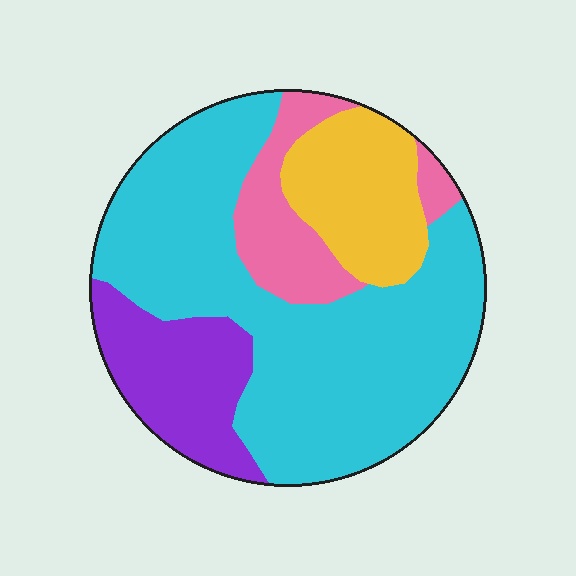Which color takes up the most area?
Cyan, at roughly 55%.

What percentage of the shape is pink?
Pink takes up about one eighth (1/8) of the shape.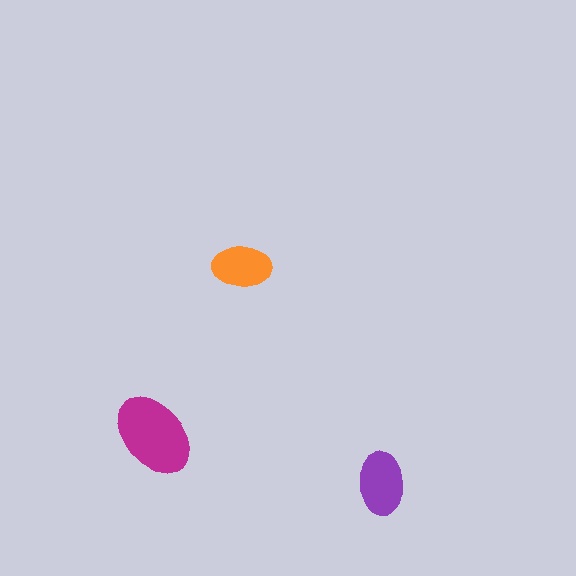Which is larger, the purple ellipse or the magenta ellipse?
The magenta one.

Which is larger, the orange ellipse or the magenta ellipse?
The magenta one.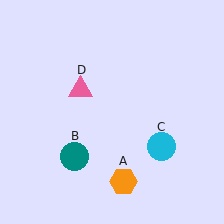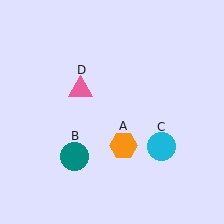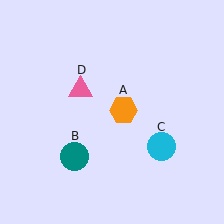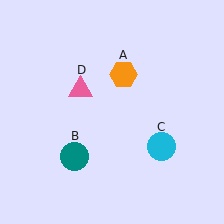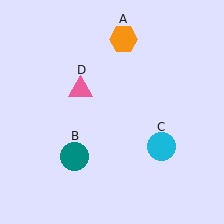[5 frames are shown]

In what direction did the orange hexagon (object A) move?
The orange hexagon (object A) moved up.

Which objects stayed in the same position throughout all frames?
Teal circle (object B) and cyan circle (object C) and pink triangle (object D) remained stationary.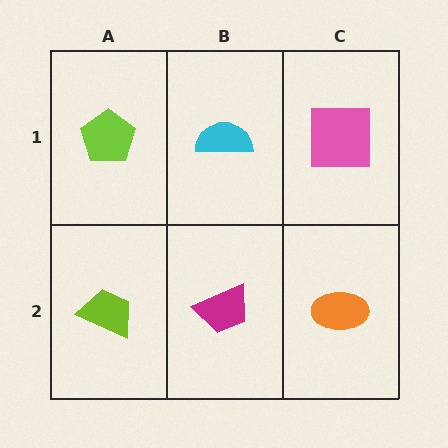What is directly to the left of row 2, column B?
A lime trapezoid.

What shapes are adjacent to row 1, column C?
An orange ellipse (row 2, column C), a cyan semicircle (row 1, column B).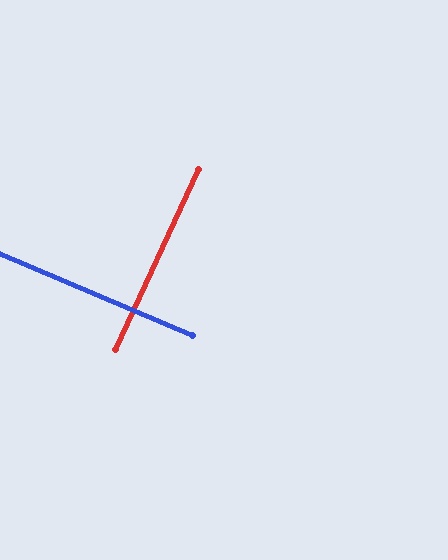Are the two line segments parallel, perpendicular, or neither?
Perpendicular — they meet at approximately 88°.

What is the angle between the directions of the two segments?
Approximately 88 degrees.